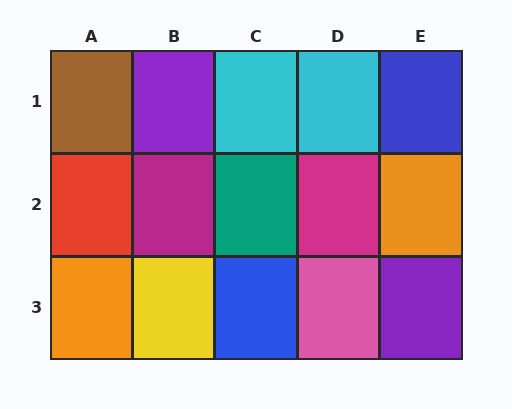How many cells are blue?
2 cells are blue.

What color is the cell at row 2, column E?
Orange.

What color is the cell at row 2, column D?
Magenta.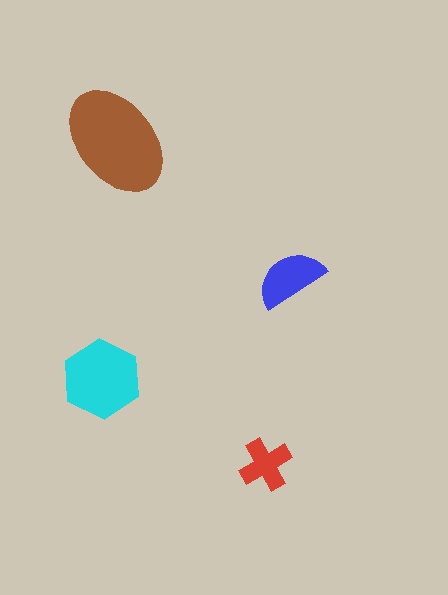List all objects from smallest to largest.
The red cross, the blue semicircle, the cyan hexagon, the brown ellipse.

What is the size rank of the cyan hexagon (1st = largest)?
2nd.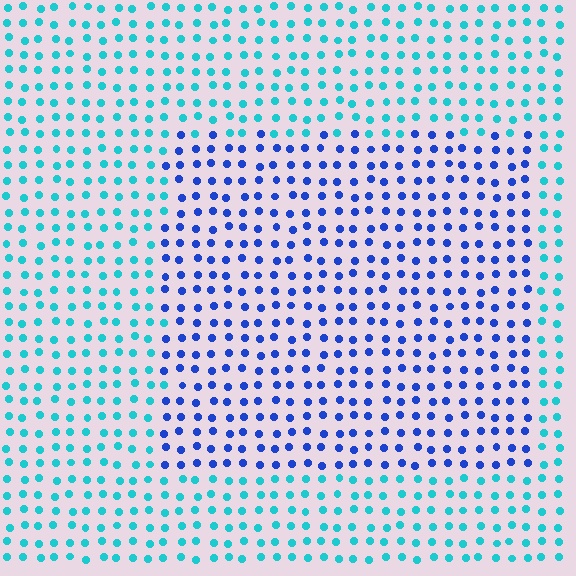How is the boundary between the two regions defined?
The boundary is defined purely by a slight shift in hue (about 46 degrees). Spacing, size, and orientation are identical on both sides.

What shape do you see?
I see a rectangle.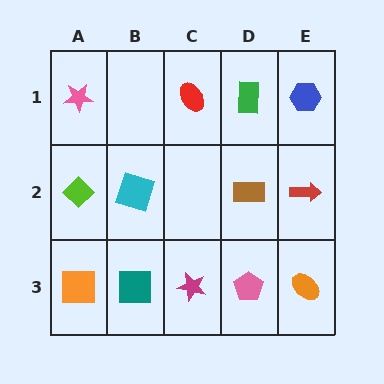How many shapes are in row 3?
5 shapes.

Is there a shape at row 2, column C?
No, that cell is empty.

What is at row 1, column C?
A red ellipse.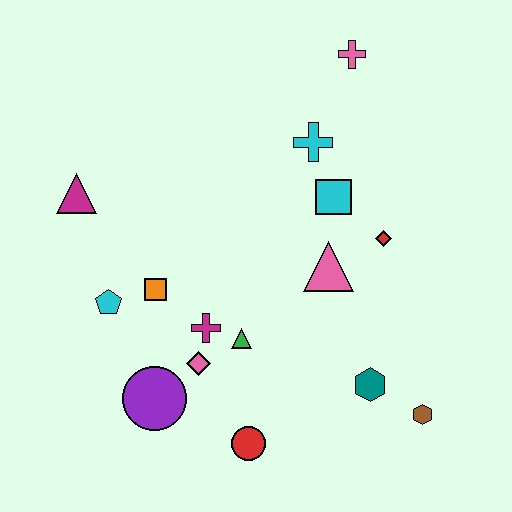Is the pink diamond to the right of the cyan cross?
No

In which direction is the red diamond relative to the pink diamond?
The red diamond is to the right of the pink diamond.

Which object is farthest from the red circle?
The pink cross is farthest from the red circle.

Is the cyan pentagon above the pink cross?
No